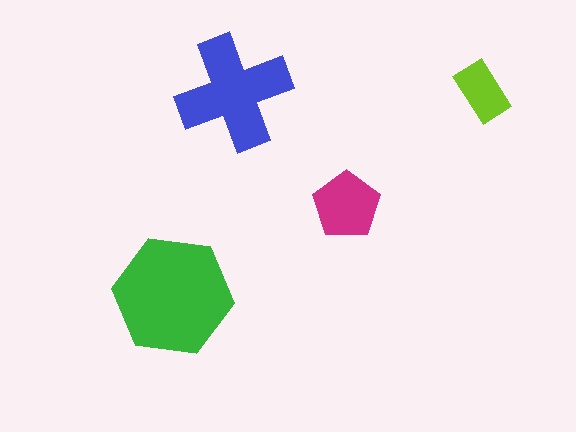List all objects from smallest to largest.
The lime rectangle, the magenta pentagon, the blue cross, the green hexagon.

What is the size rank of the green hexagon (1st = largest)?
1st.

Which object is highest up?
The lime rectangle is topmost.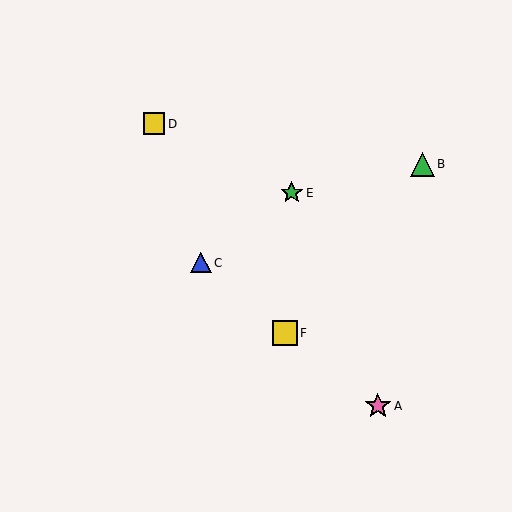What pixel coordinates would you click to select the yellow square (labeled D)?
Click at (154, 124) to select the yellow square D.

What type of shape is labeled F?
Shape F is a yellow square.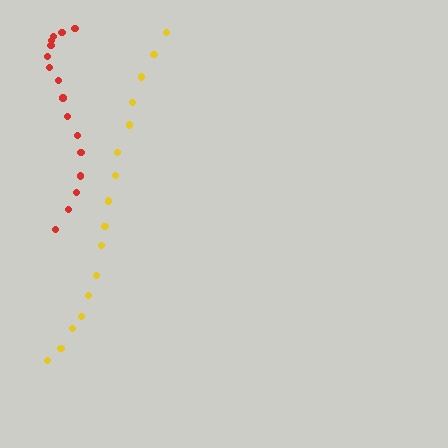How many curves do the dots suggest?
There are 2 distinct paths.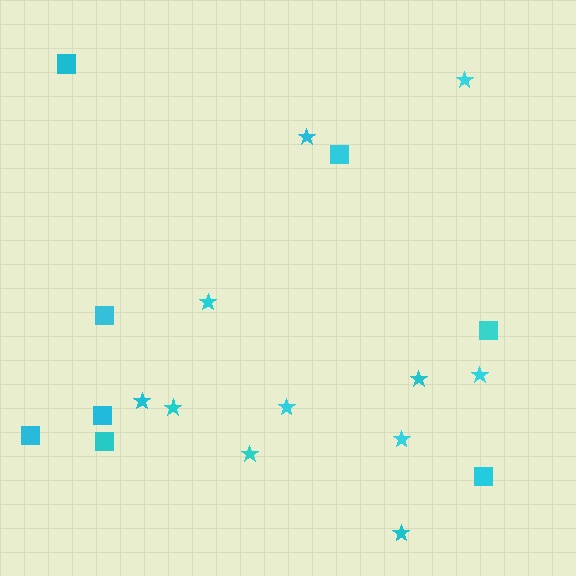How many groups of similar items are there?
There are 2 groups: one group of stars (11) and one group of squares (8).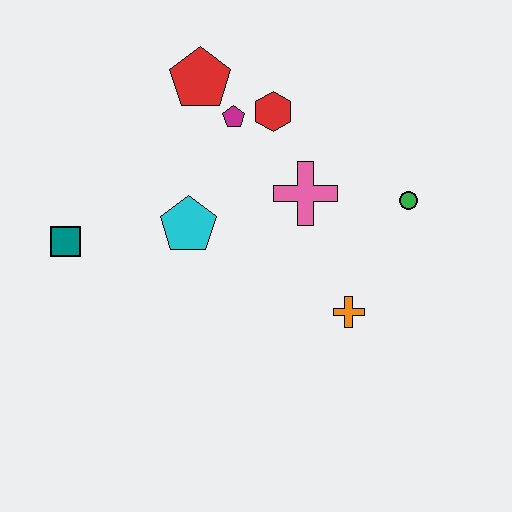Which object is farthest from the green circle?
The teal square is farthest from the green circle.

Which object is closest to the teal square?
The cyan pentagon is closest to the teal square.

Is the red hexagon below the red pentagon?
Yes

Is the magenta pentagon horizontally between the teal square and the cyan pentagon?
No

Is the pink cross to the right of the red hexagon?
Yes